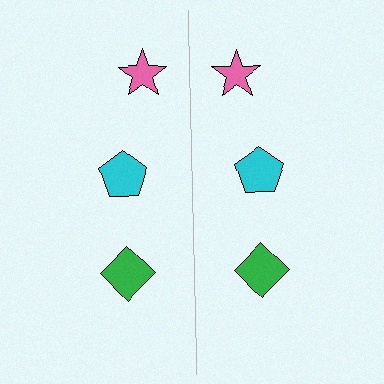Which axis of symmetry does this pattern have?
The pattern has a vertical axis of symmetry running through the center of the image.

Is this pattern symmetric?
Yes, this pattern has bilateral (reflection) symmetry.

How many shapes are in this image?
There are 6 shapes in this image.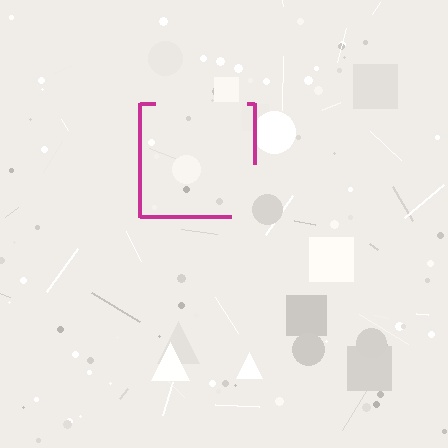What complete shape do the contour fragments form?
The contour fragments form a square.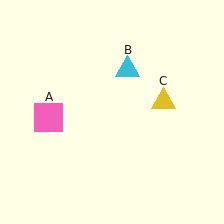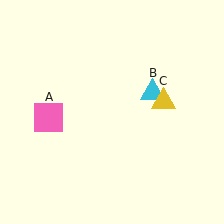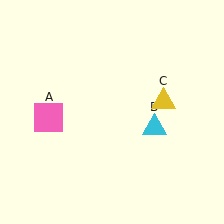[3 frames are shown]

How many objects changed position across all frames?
1 object changed position: cyan triangle (object B).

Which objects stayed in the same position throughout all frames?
Pink square (object A) and yellow triangle (object C) remained stationary.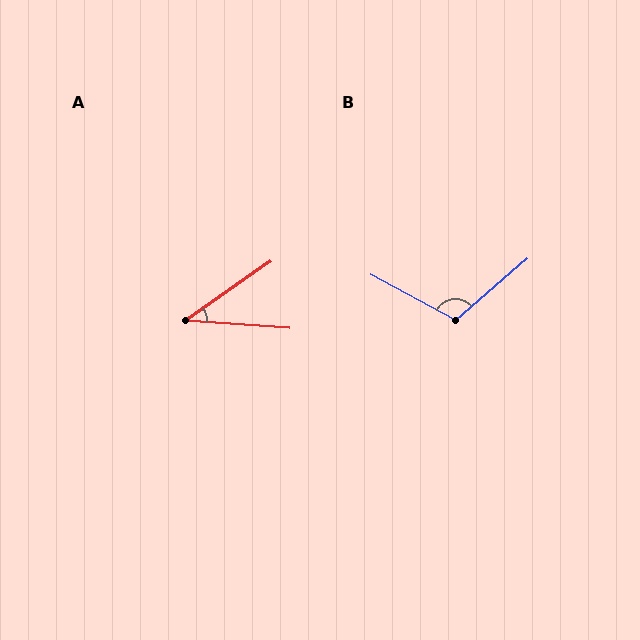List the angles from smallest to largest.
A (39°), B (111°).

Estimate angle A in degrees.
Approximately 39 degrees.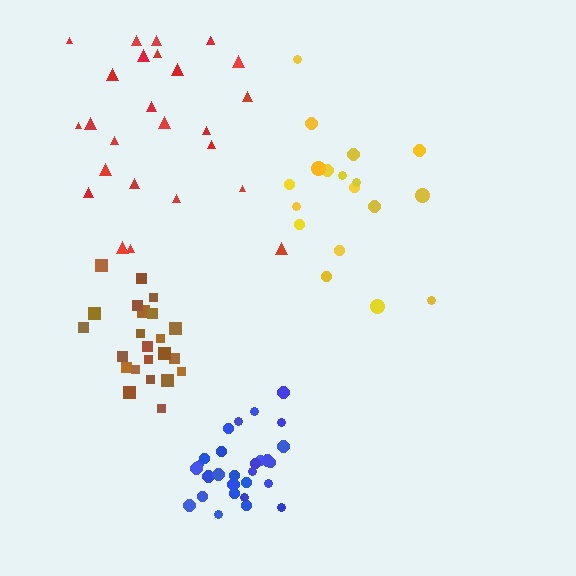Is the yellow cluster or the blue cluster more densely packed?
Blue.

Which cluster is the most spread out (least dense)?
Yellow.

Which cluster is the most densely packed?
Blue.